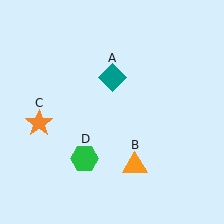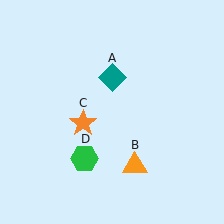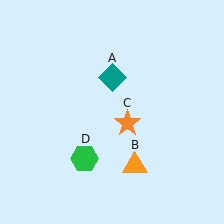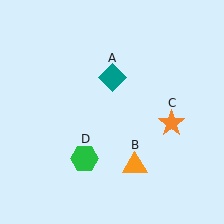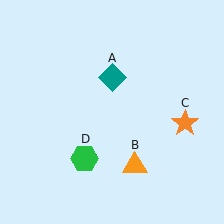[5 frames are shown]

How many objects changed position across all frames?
1 object changed position: orange star (object C).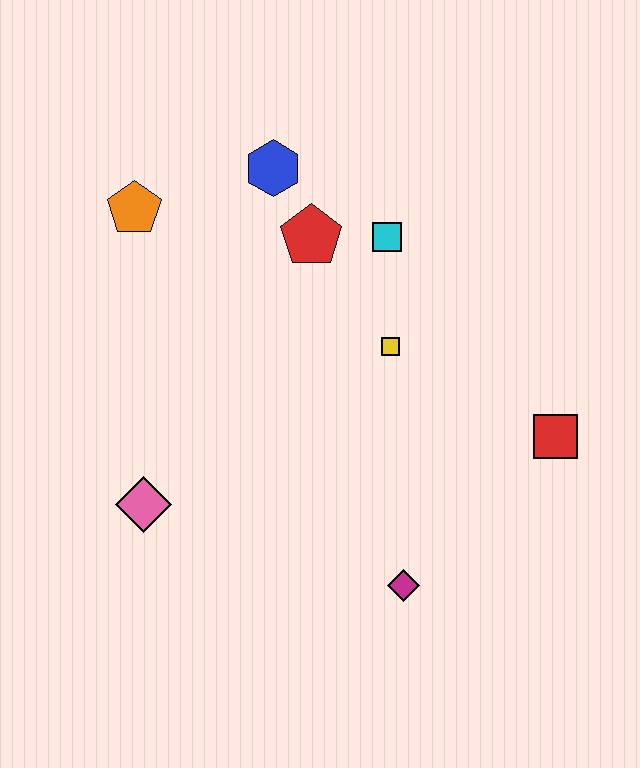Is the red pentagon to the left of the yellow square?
Yes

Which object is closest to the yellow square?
The cyan square is closest to the yellow square.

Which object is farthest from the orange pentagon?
The red square is farthest from the orange pentagon.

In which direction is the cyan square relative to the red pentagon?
The cyan square is to the right of the red pentagon.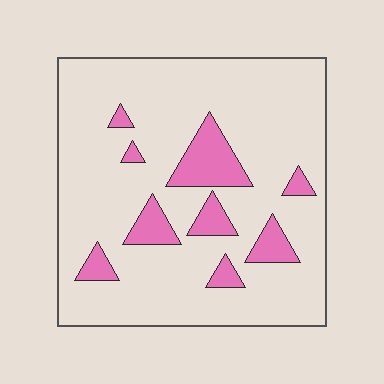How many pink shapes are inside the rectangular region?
9.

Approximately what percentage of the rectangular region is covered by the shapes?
Approximately 15%.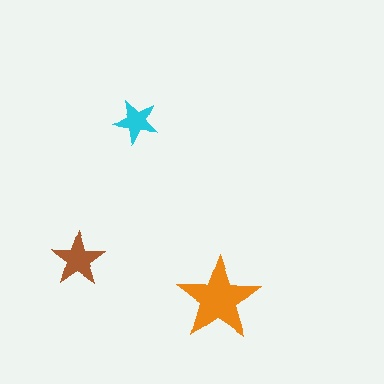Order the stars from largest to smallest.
the orange one, the brown one, the cyan one.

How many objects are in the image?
There are 3 objects in the image.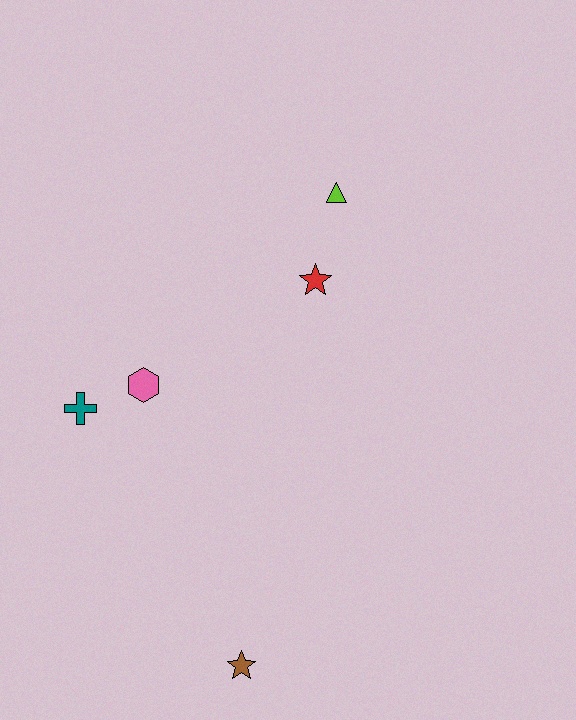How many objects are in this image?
There are 5 objects.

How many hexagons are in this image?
There is 1 hexagon.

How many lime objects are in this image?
There is 1 lime object.